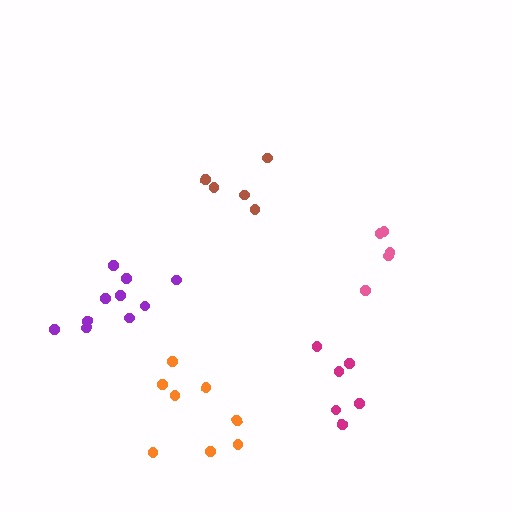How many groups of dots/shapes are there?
There are 5 groups.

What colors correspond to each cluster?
The clusters are colored: orange, pink, purple, brown, magenta.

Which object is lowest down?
The orange cluster is bottommost.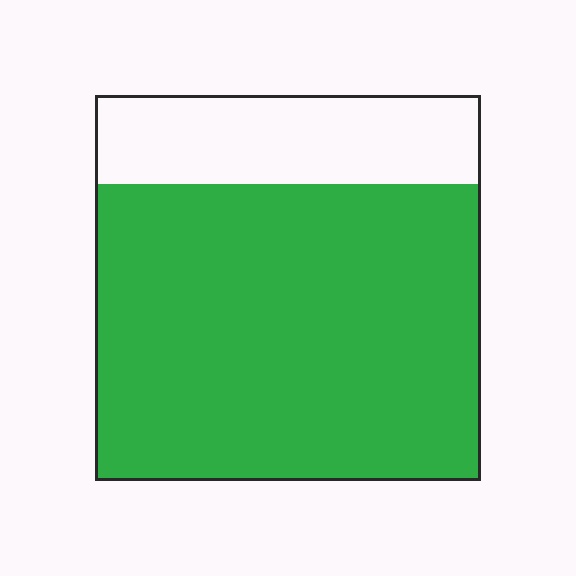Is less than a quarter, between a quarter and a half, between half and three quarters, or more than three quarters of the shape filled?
More than three quarters.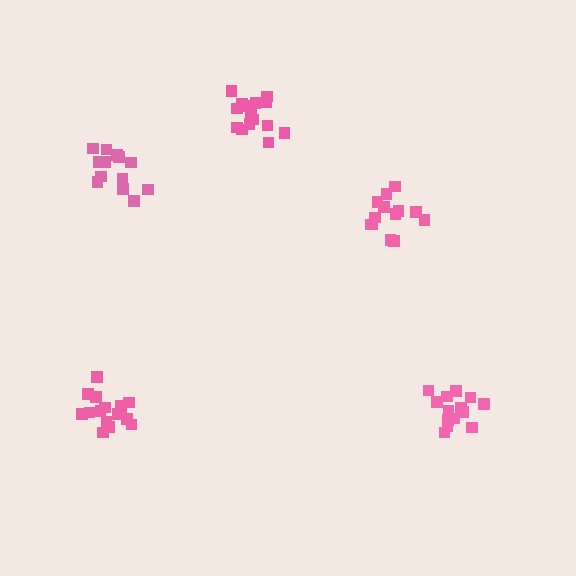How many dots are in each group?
Group 1: 16 dots, Group 2: 13 dots, Group 3: 16 dots, Group 4: 15 dots, Group 5: 13 dots (73 total).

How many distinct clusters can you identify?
There are 5 distinct clusters.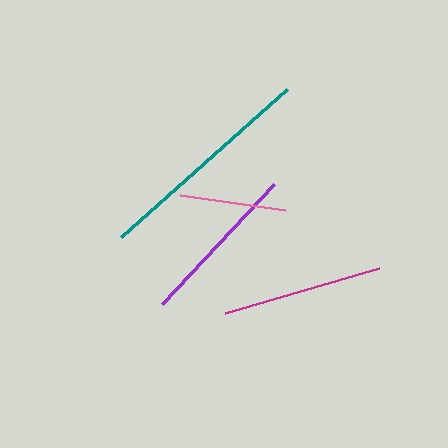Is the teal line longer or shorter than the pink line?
The teal line is longer than the pink line.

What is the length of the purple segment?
The purple segment is approximately 165 pixels long.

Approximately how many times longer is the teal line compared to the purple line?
The teal line is approximately 1.3 times the length of the purple line.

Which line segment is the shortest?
The pink line is the shortest at approximately 106 pixels.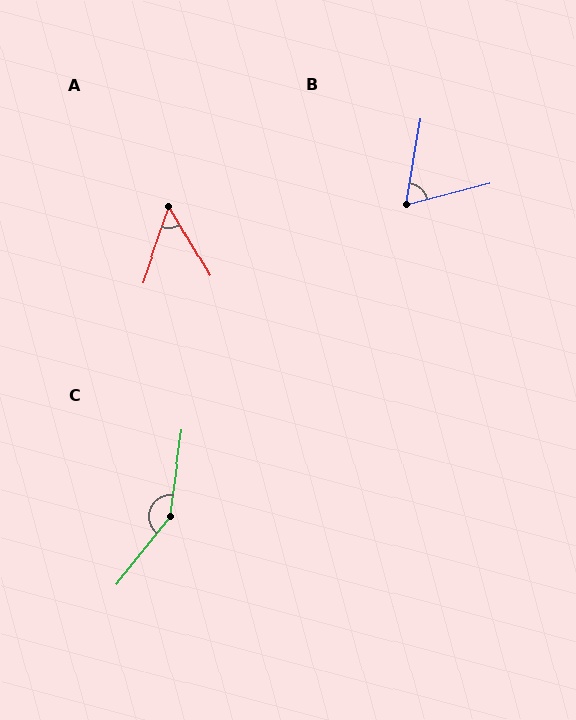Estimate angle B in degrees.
Approximately 65 degrees.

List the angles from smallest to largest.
A (49°), B (65°), C (150°).